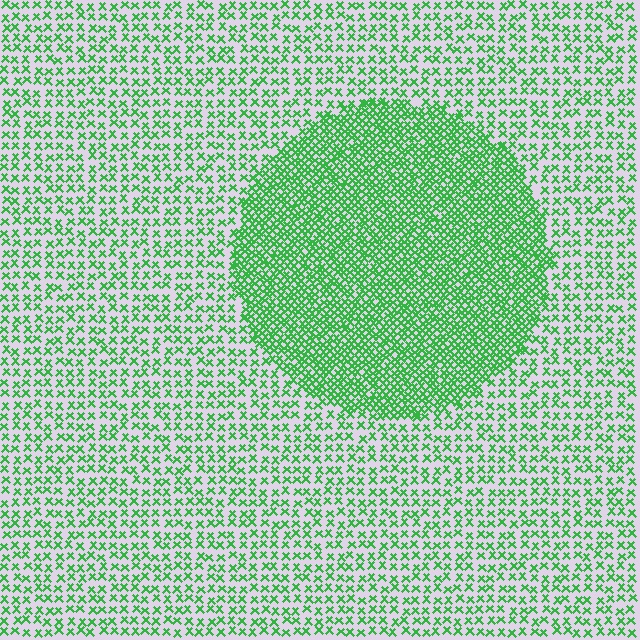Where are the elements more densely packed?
The elements are more densely packed inside the circle boundary.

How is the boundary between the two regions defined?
The boundary is defined by a change in element density (approximately 2.3x ratio). All elements are the same color, size, and shape.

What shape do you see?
I see a circle.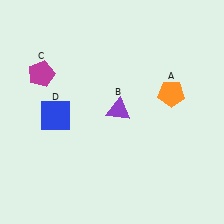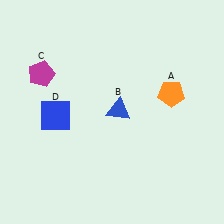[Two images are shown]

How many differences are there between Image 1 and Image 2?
There is 1 difference between the two images.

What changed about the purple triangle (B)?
In Image 1, B is purple. In Image 2, it changed to blue.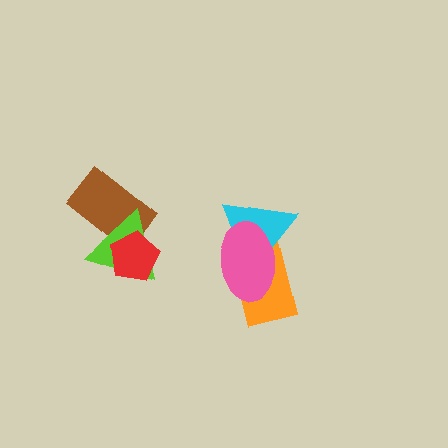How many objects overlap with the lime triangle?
2 objects overlap with the lime triangle.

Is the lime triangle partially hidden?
Yes, it is partially covered by another shape.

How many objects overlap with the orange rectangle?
2 objects overlap with the orange rectangle.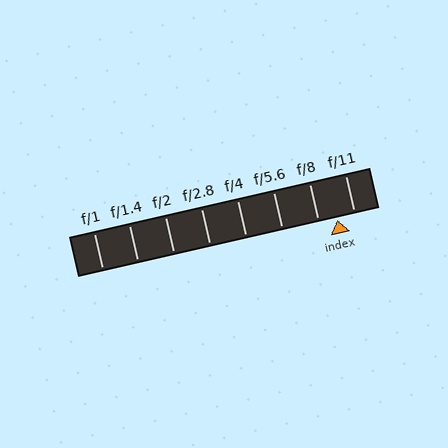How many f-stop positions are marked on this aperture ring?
There are 8 f-stop positions marked.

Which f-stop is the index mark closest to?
The index mark is closest to f/11.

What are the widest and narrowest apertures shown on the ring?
The widest aperture shown is f/1 and the narrowest is f/11.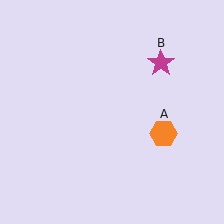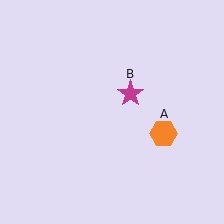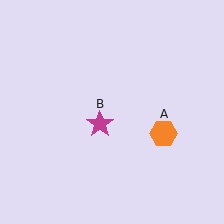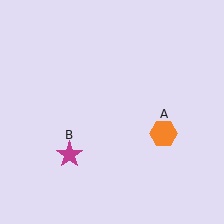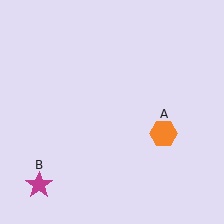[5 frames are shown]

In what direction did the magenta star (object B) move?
The magenta star (object B) moved down and to the left.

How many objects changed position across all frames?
1 object changed position: magenta star (object B).